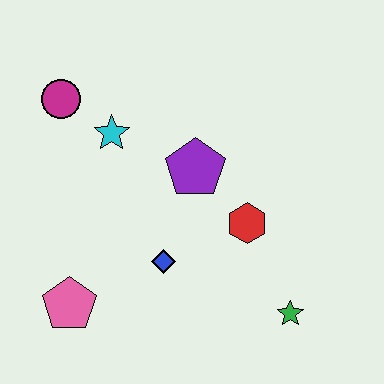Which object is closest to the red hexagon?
The purple pentagon is closest to the red hexagon.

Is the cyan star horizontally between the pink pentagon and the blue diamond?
Yes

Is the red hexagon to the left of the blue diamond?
No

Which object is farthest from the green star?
The magenta circle is farthest from the green star.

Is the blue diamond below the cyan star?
Yes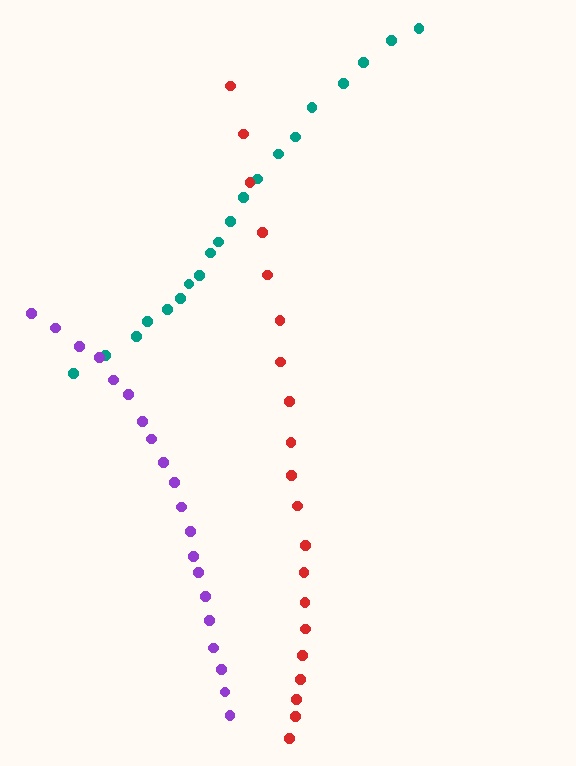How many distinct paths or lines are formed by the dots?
There are 3 distinct paths.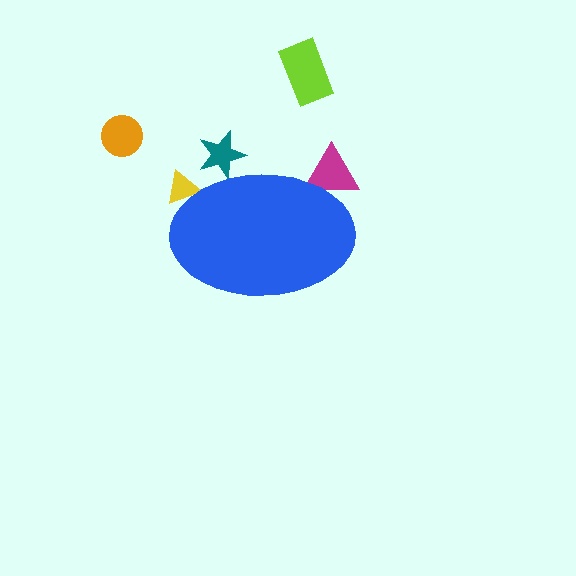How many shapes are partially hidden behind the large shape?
3 shapes are partially hidden.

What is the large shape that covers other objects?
A blue ellipse.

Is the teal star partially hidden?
Yes, the teal star is partially hidden behind the blue ellipse.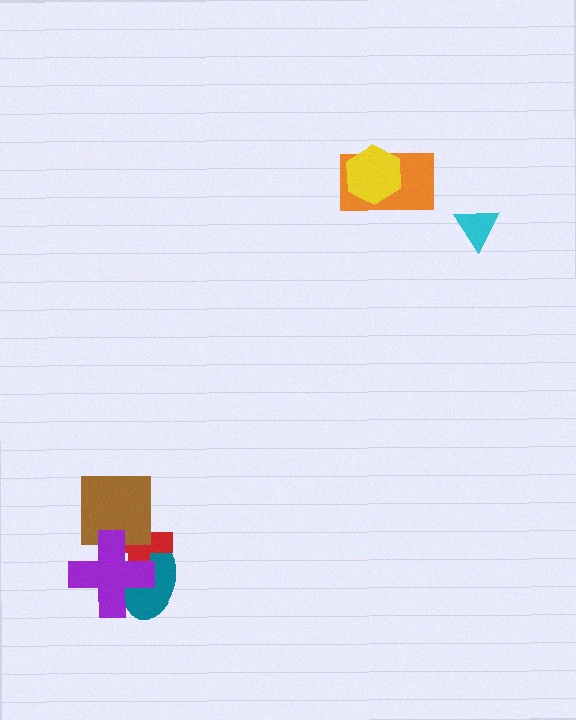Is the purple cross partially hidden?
No, no other shape covers it.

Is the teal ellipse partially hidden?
Yes, it is partially covered by another shape.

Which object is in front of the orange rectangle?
The yellow hexagon is in front of the orange rectangle.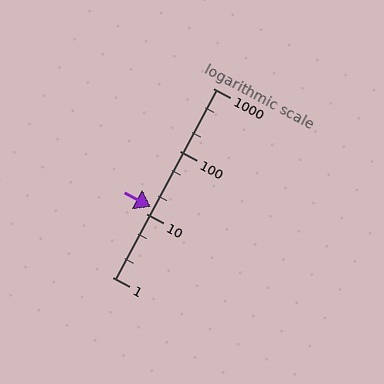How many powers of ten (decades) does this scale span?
The scale spans 3 decades, from 1 to 1000.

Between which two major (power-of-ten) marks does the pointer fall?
The pointer is between 10 and 100.